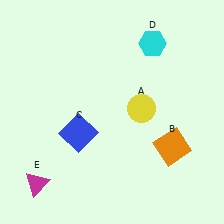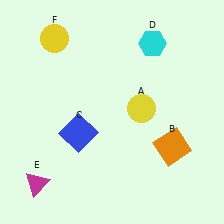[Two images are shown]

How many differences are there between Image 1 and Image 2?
There is 1 difference between the two images.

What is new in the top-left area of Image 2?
A yellow circle (F) was added in the top-left area of Image 2.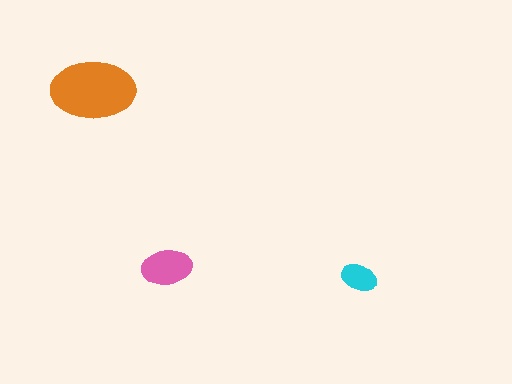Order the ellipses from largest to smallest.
the orange one, the pink one, the cyan one.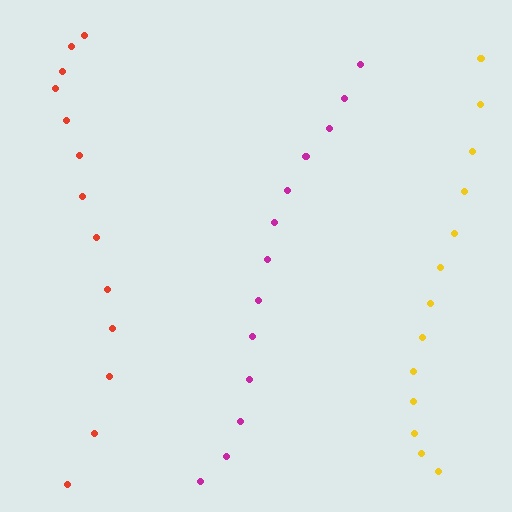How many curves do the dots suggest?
There are 3 distinct paths.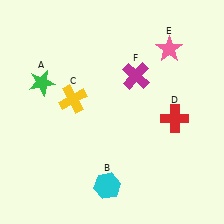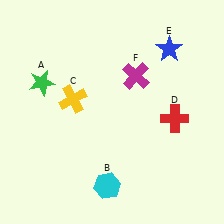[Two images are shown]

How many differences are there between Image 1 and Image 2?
There is 1 difference between the two images.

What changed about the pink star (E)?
In Image 1, E is pink. In Image 2, it changed to blue.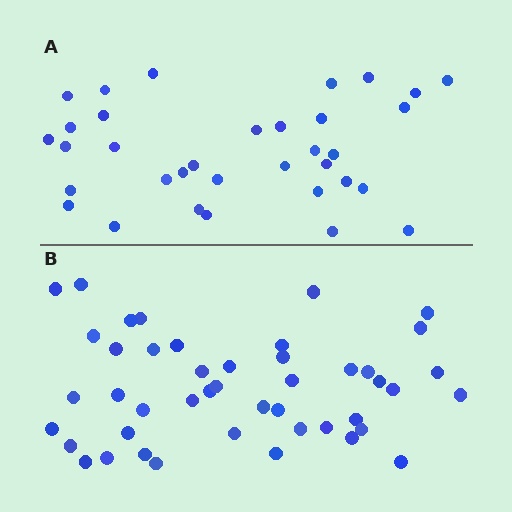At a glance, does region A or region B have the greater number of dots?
Region B (the bottom region) has more dots.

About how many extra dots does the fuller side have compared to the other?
Region B has roughly 12 or so more dots than region A.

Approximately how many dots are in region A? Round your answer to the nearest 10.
About 30 dots. (The exact count is 34, which rounds to 30.)